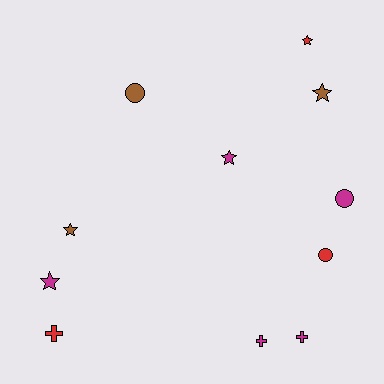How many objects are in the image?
There are 11 objects.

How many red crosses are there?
There is 1 red cross.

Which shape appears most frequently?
Star, with 5 objects.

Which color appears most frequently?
Magenta, with 5 objects.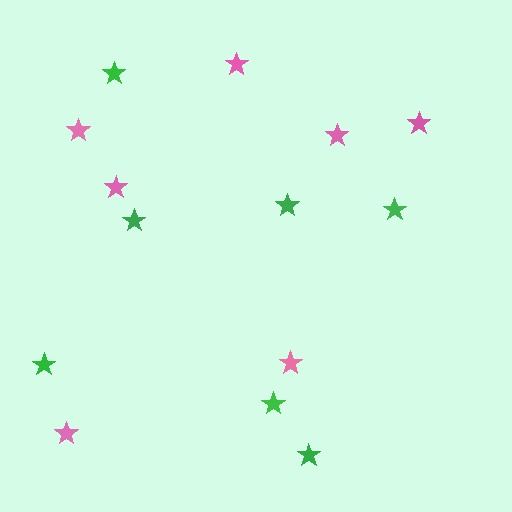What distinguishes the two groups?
There are 2 groups: one group of pink stars (7) and one group of green stars (7).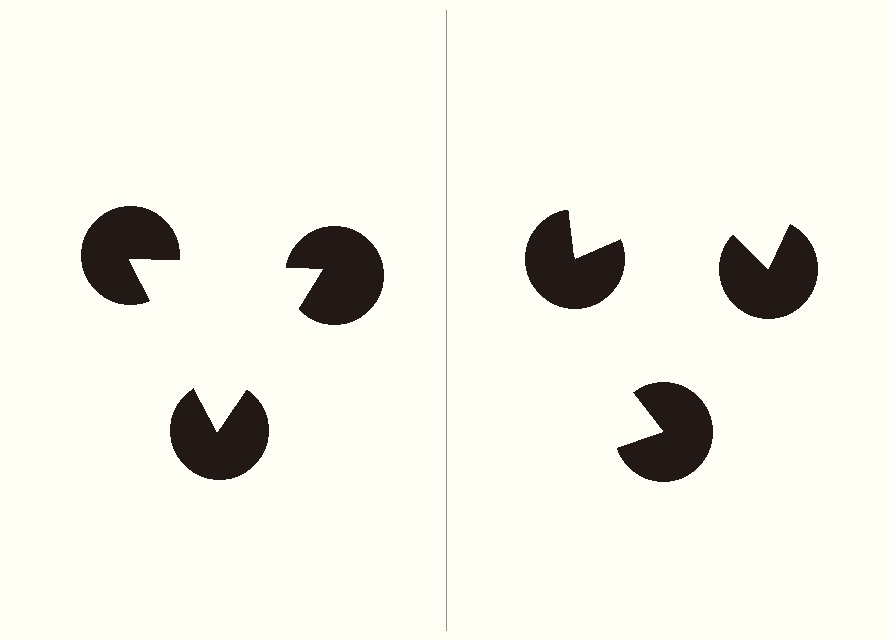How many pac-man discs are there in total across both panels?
6 — 3 on each side.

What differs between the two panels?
The pac-man discs are positioned identically on both sides; only the wedge orientations differ. On the left they align to a triangle; on the right they are misaligned.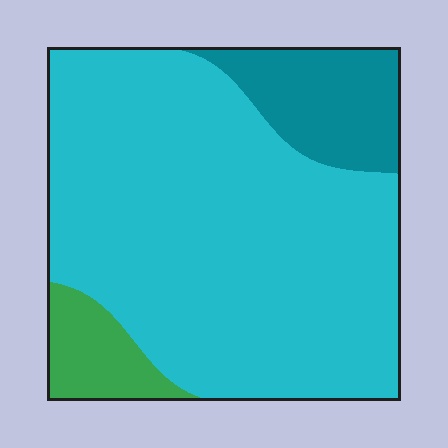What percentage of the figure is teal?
Teal takes up about one eighth (1/8) of the figure.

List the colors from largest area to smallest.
From largest to smallest: cyan, teal, green.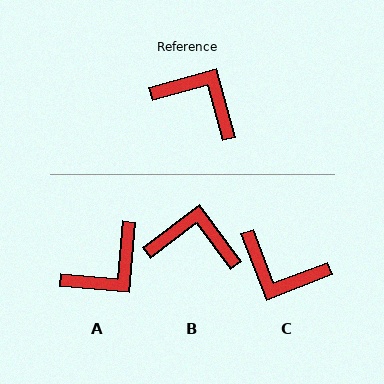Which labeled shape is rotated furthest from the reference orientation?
C, about 174 degrees away.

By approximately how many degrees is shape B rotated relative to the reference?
Approximately 21 degrees counter-clockwise.